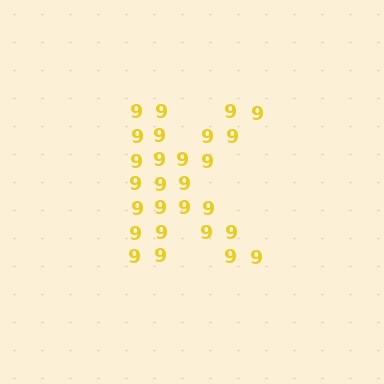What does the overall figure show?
The overall figure shows the letter K.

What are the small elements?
The small elements are digit 9's.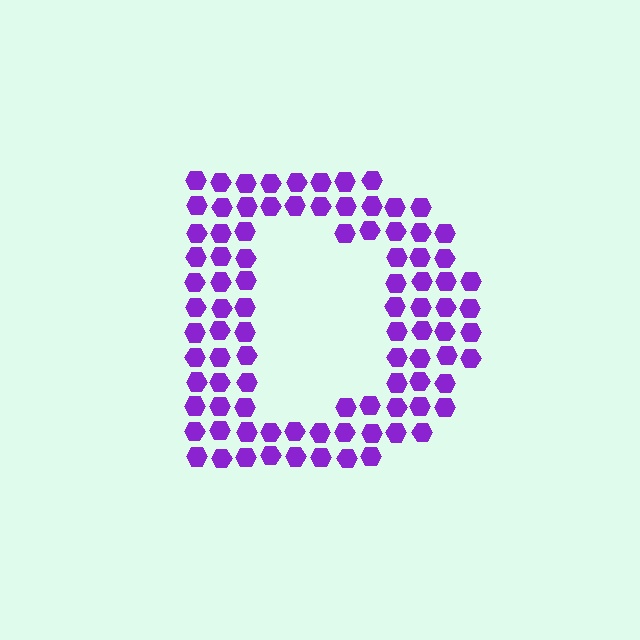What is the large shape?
The large shape is the letter D.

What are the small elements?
The small elements are hexagons.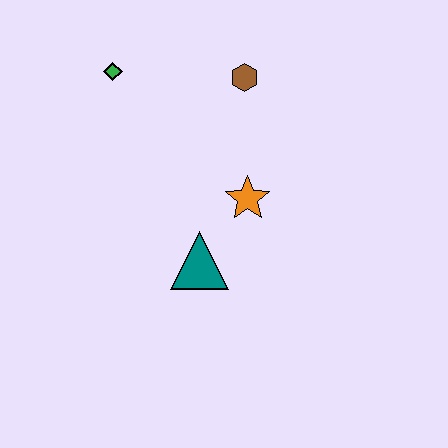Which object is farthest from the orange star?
The green diamond is farthest from the orange star.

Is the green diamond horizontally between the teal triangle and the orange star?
No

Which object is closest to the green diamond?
The brown hexagon is closest to the green diamond.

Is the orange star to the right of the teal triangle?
Yes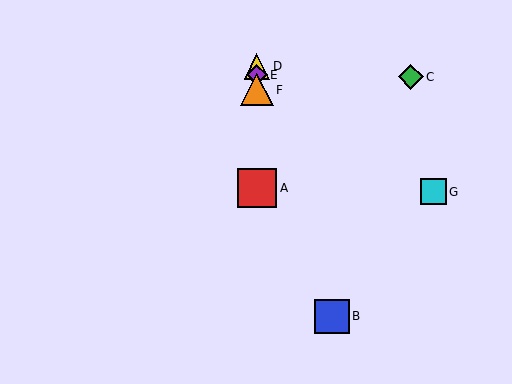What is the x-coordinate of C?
Object C is at x≈411.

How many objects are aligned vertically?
4 objects (A, D, E, F) are aligned vertically.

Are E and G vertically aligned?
No, E is at x≈257 and G is at x≈433.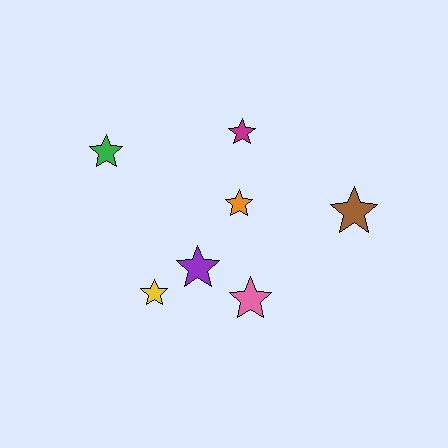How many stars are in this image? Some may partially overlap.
There are 7 stars.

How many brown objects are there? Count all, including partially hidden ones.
There is 1 brown object.